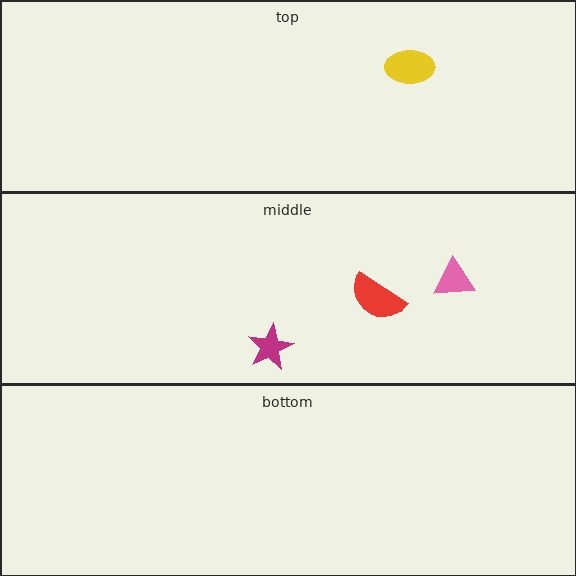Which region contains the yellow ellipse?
The top region.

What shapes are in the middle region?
The pink triangle, the magenta star, the red semicircle.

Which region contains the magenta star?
The middle region.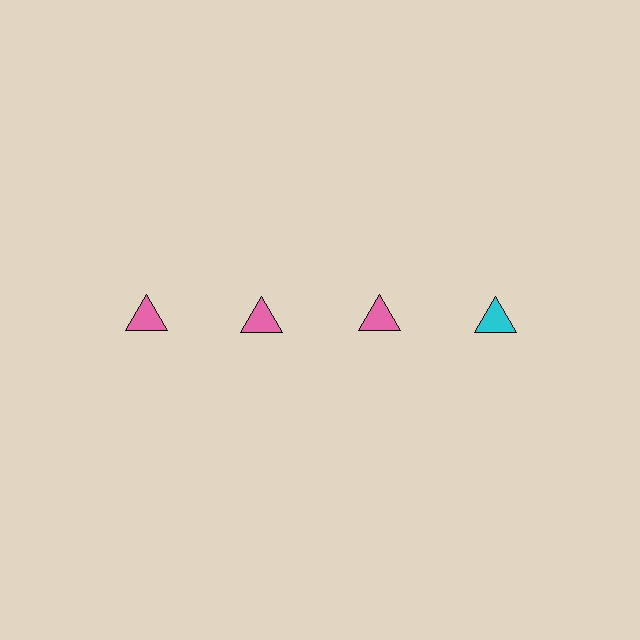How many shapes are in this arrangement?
There are 4 shapes arranged in a grid pattern.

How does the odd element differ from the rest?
It has a different color: cyan instead of pink.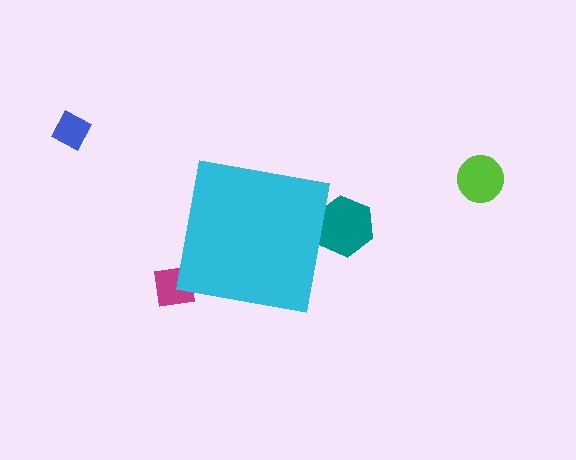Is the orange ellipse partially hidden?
Yes, the orange ellipse is partially hidden behind the cyan square.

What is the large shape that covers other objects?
A cyan square.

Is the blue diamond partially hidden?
No, the blue diamond is fully visible.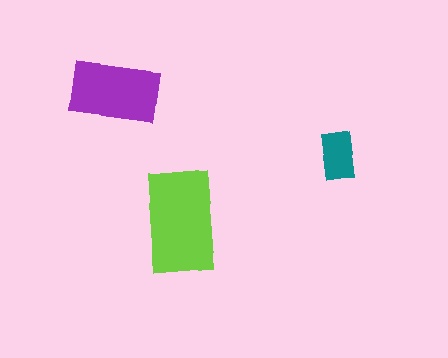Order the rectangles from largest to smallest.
the lime one, the purple one, the teal one.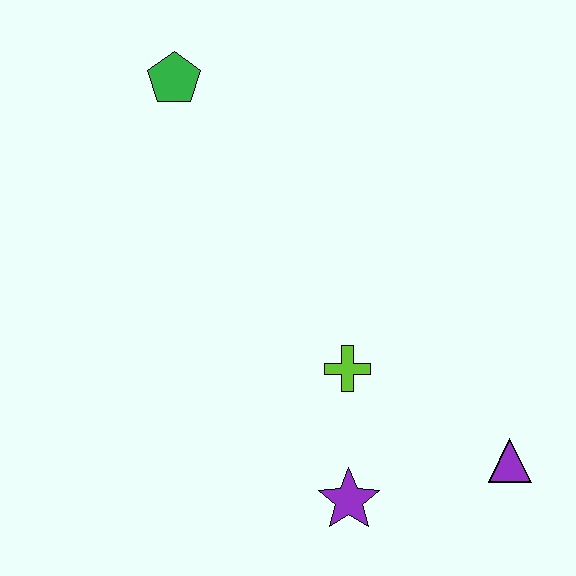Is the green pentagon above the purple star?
Yes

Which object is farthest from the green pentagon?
The purple triangle is farthest from the green pentagon.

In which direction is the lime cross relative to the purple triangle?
The lime cross is to the left of the purple triangle.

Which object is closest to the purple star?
The lime cross is closest to the purple star.